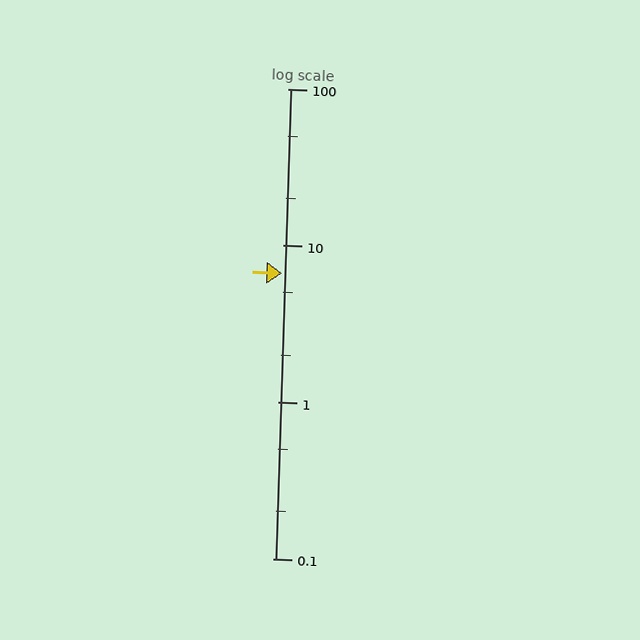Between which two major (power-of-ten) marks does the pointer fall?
The pointer is between 1 and 10.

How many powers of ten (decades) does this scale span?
The scale spans 3 decades, from 0.1 to 100.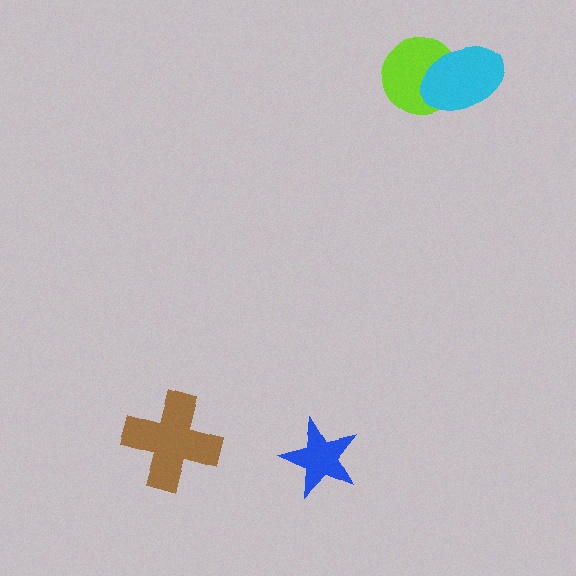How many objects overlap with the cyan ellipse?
1 object overlaps with the cyan ellipse.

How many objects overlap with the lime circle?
1 object overlaps with the lime circle.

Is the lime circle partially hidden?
Yes, it is partially covered by another shape.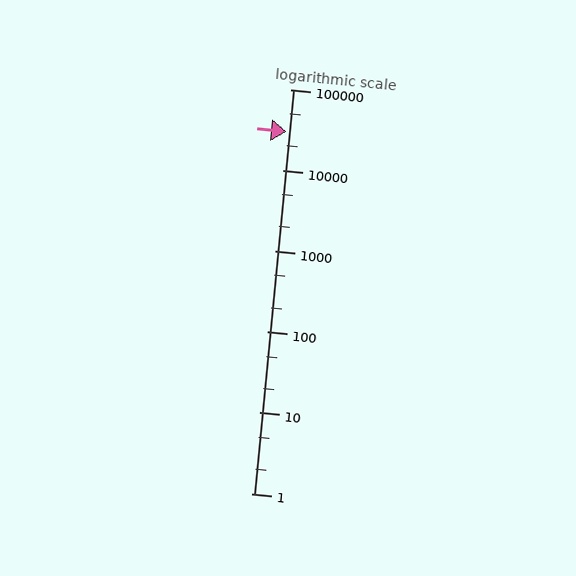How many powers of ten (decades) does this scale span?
The scale spans 5 decades, from 1 to 100000.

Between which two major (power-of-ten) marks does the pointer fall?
The pointer is between 10000 and 100000.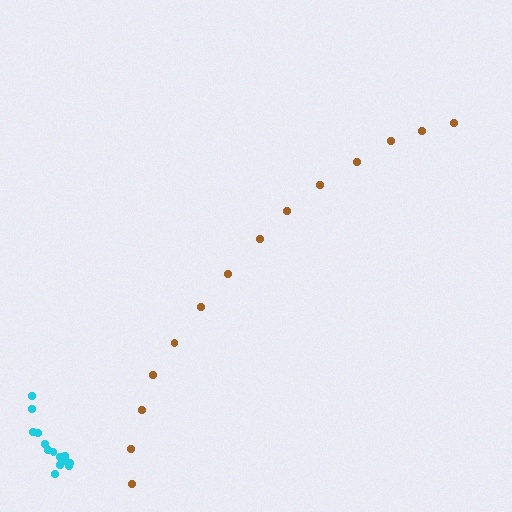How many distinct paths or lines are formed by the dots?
There are 2 distinct paths.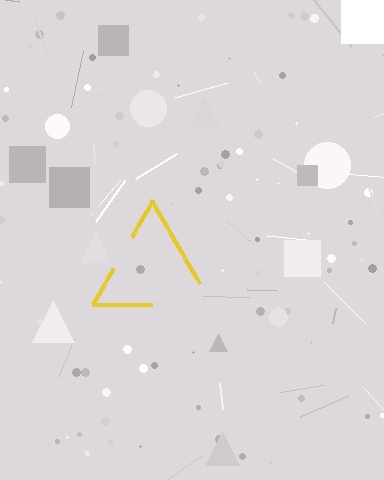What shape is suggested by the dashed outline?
The dashed outline suggests a triangle.